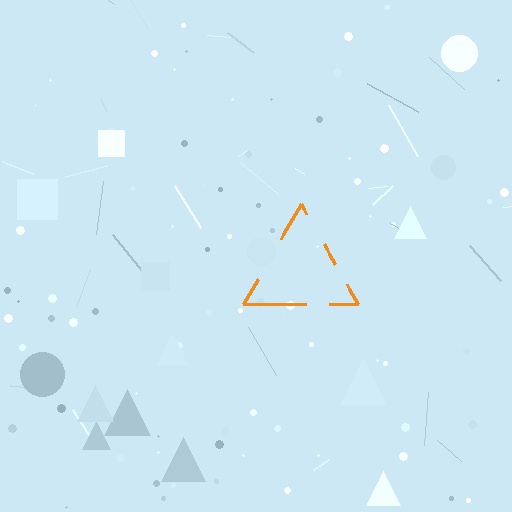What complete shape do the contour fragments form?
The contour fragments form a triangle.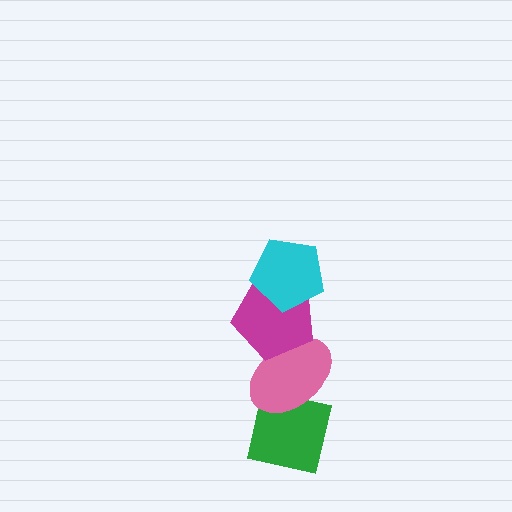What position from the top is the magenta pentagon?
The magenta pentagon is 2nd from the top.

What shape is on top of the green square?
The pink ellipse is on top of the green square.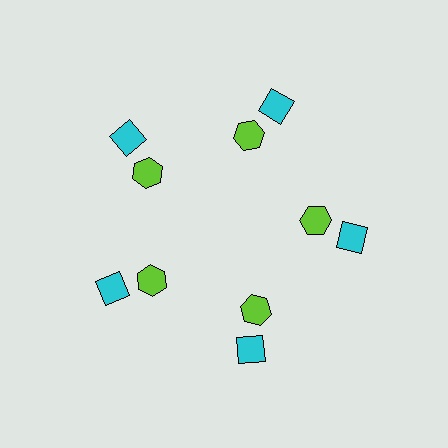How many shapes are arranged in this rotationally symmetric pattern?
There are 10 shapes, arranged in 5 groups of 2.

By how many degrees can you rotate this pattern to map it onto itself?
The pattern maps onto itself every 72 degrees of rotation.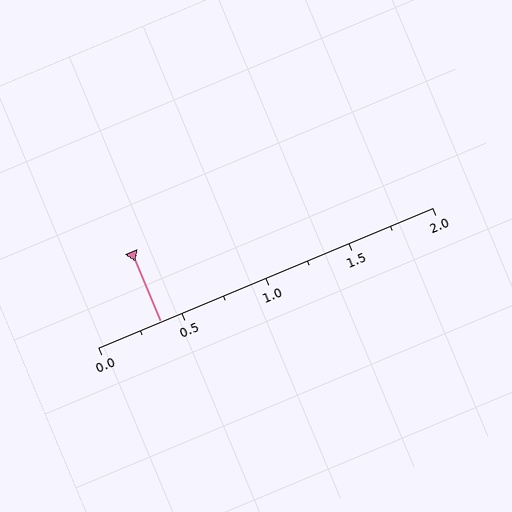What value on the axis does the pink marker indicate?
The marker indicates approximately 0.38.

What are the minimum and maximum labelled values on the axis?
The axis runs from 0.0 to 2.0.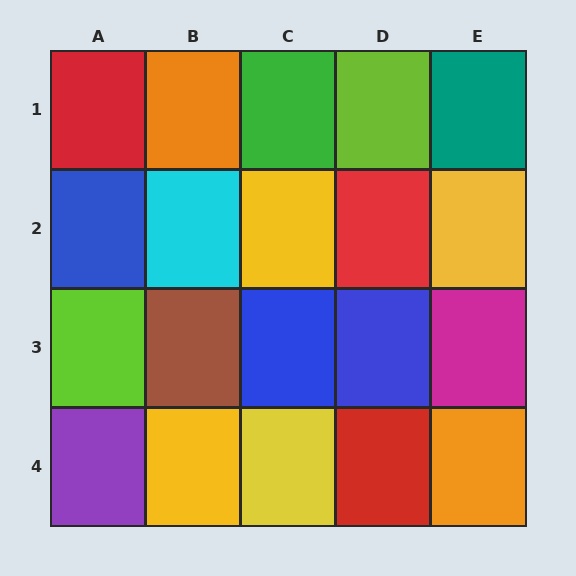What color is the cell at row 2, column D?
Red.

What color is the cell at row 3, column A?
Lime.